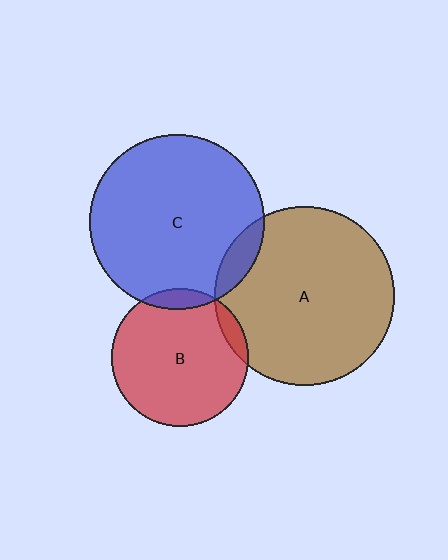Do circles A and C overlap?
Yes.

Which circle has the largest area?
Circle A (brown).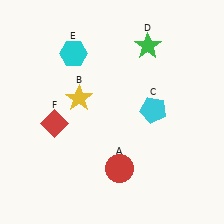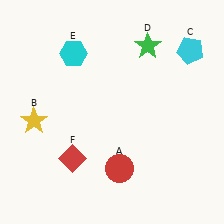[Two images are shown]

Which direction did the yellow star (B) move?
The yellow star (B) moved left.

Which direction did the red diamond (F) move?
The red diamond (F) moved down.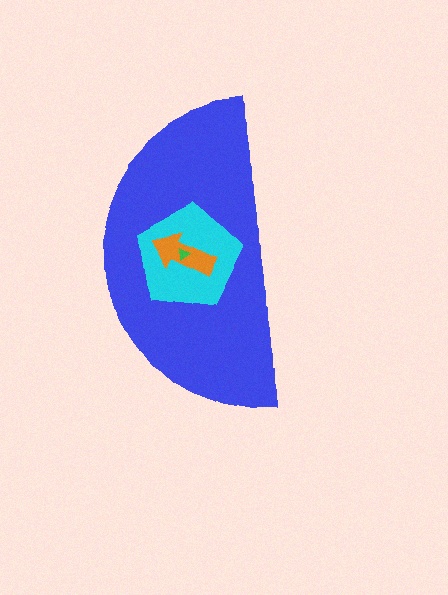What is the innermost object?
The green triangle.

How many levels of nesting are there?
4.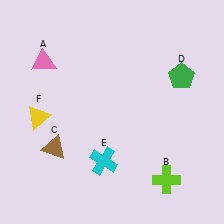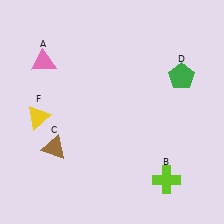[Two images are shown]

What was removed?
The cyan cross (E) was removed in Image 2.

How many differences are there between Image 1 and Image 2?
There is 1 difference between the two images.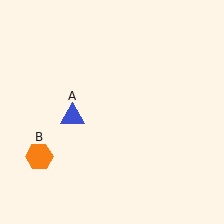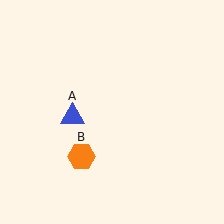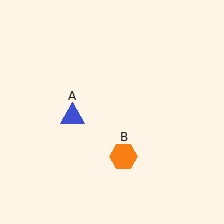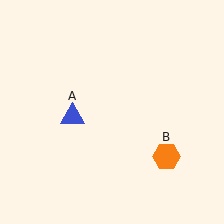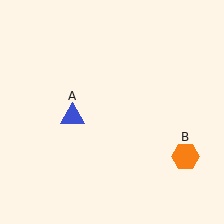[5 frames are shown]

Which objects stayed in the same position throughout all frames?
Blue triangle (object A) remained stationary.